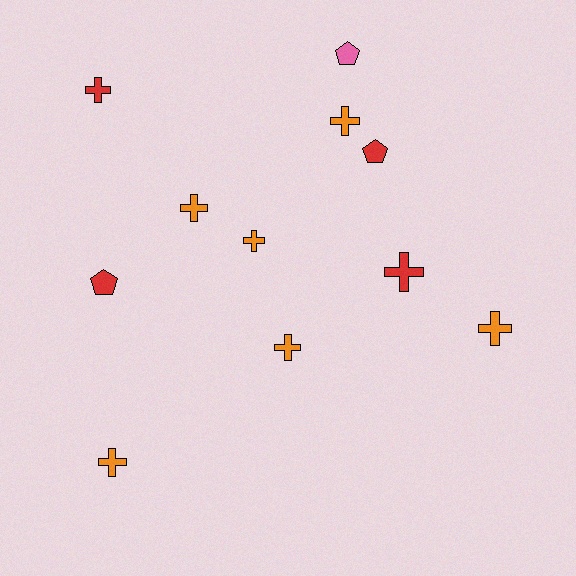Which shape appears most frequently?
Cross, with 8 objects.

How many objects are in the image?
There are 11 objects.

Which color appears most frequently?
Orange, with 6 objects.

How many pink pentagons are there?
There is 1 pink pentagon.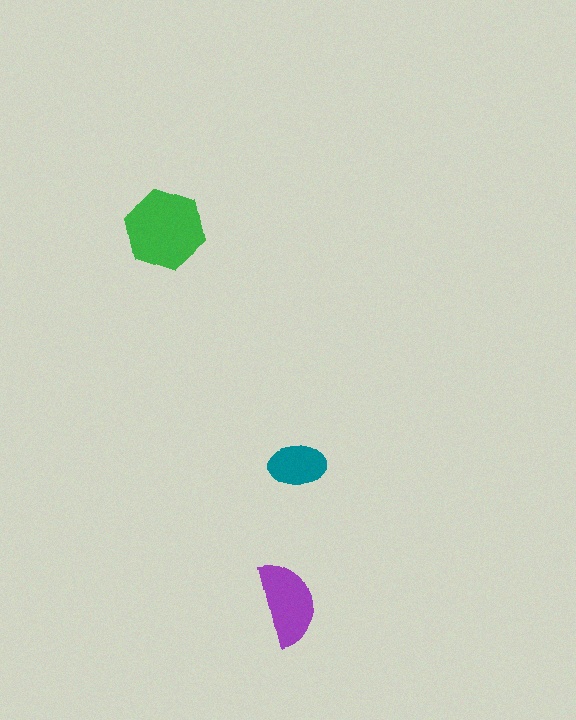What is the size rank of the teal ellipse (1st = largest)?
3rd.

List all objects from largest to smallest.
The green hexagon, the purple semicircle, the teal ellipse.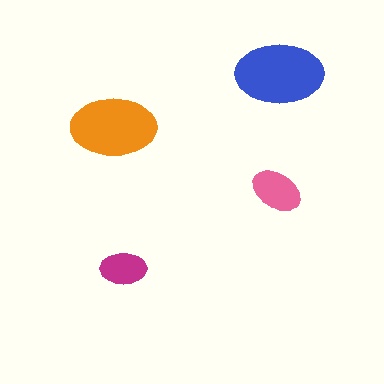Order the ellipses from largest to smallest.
the blue one, the orange one, the pink one, the magenta one.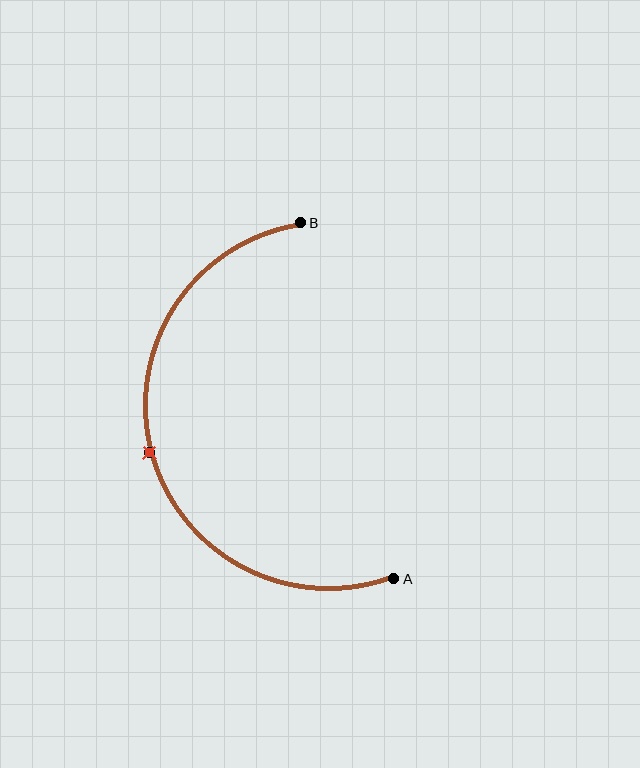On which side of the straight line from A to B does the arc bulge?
The arc bulges to the left of the straight line connecting A and B.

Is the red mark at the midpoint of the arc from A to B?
Yes. The red mark lies on the arc at equal arc-length from both A and B — it is the arc midpoint.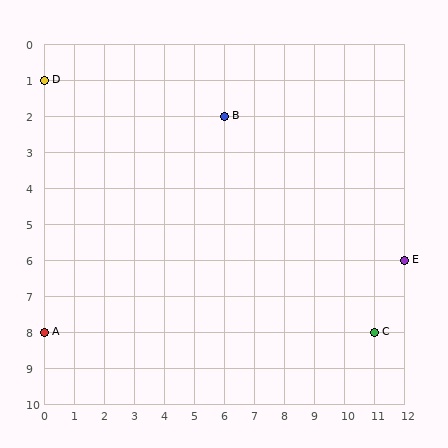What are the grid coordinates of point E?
Point E is at grid coordinates (12, 6).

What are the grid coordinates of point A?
Point A is at grid coordinates (0, 8).